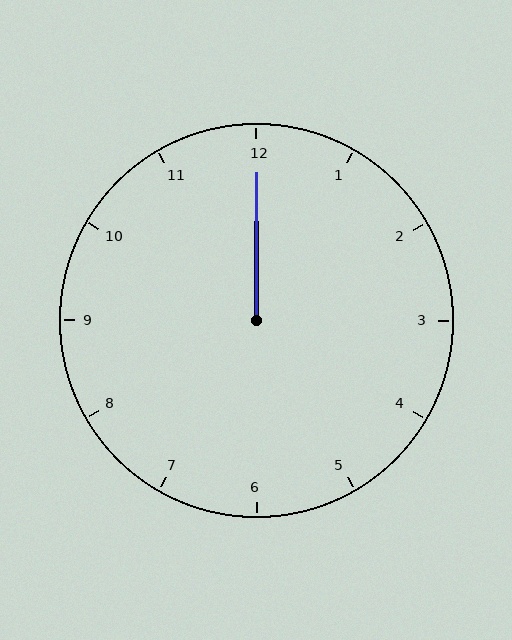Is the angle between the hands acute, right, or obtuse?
It is acute.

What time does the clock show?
12:00.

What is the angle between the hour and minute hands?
Approximately 0 degrees.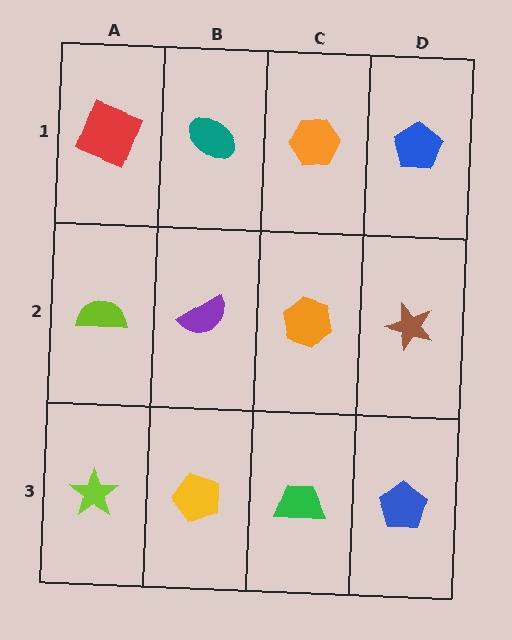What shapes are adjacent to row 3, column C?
An orange hexagon (row 2, column C), a yellow pentagon (row 3, column B), a blue pentagon (row 3, column D).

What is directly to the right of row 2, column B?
An orange hexagon.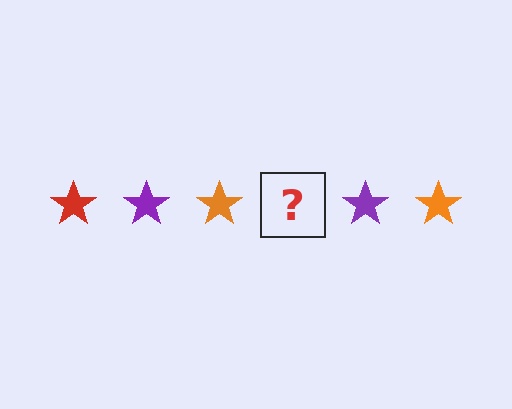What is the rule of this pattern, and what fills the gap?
The rule is that the pattern cycles through red, purple, orange stars. The gap should be filled with a red star.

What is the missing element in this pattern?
The missing element is a red star.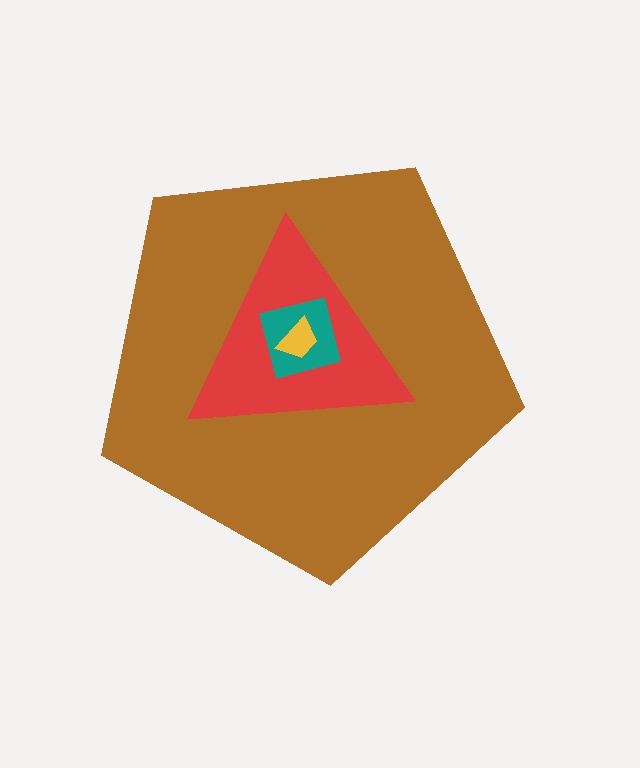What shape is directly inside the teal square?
The yellow trapezoid.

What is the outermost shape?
The brown pentagon.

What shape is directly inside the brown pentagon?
The red triangle.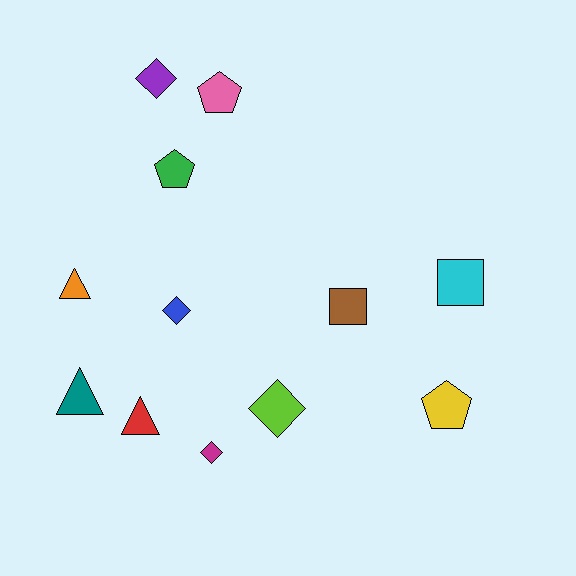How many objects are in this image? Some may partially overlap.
There are 12 objects.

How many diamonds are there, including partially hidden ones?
There are 4 diamonds.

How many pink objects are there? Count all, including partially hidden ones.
There is 1 pink object.